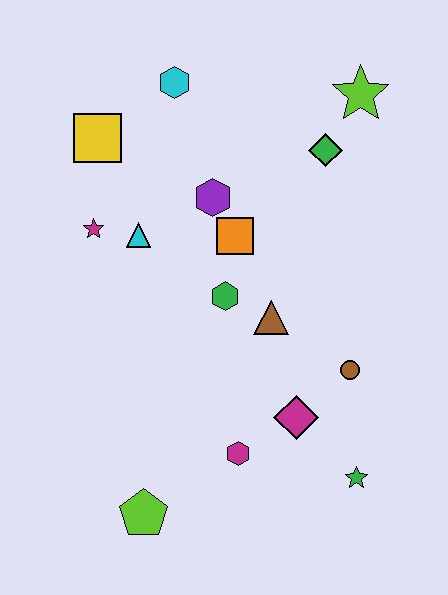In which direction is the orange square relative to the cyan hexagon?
The orange square is below the cyan hexagon.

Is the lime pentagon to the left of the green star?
Yes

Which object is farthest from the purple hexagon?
The lime pentagon is farthest from the purple hexagon.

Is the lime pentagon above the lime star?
No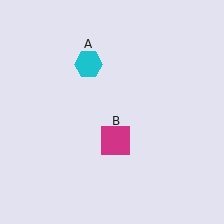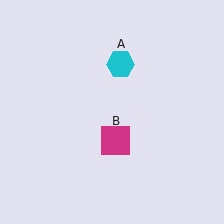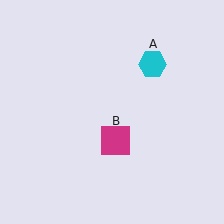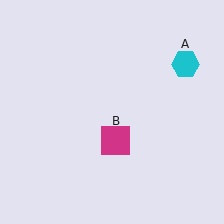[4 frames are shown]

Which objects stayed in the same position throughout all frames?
Magenta square (object B) remained stationary.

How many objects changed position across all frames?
1 object changed position: cyan hexagon (object A).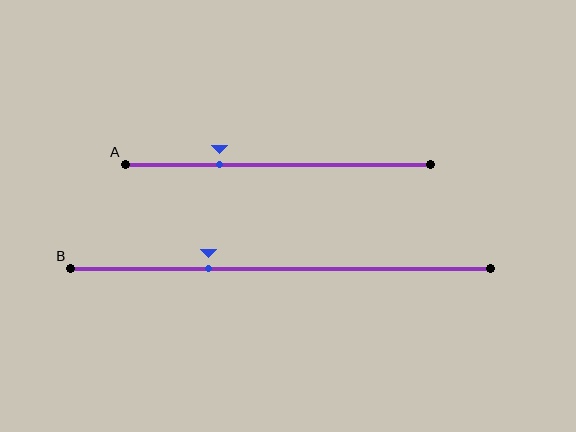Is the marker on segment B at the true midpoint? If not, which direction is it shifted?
No, the marker on segment B is shifted to the left by about 17% of the segment length.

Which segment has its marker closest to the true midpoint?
Segment B has its marker closest to the true midpoint.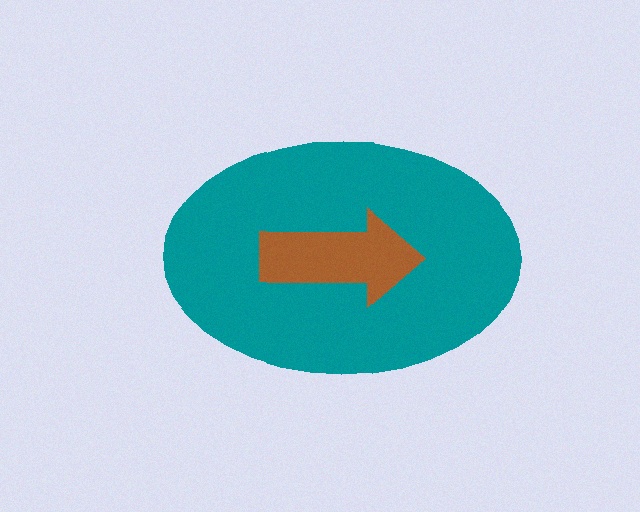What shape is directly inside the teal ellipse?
The brown arrow.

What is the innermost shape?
The brown arrow.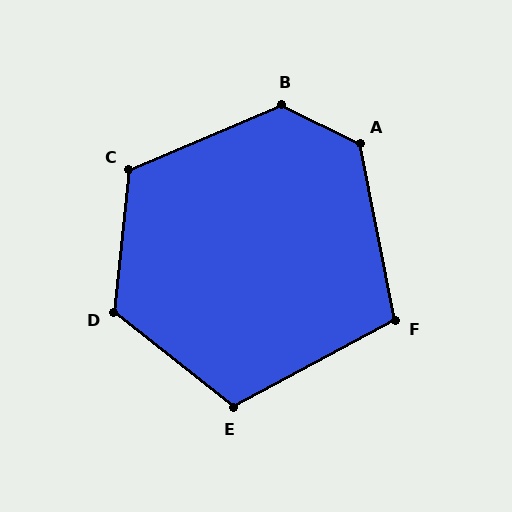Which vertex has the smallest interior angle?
F, at approximately 107 degrees.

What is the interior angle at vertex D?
Approximately 122 degrees (obtuse).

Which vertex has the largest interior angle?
B, at approximately 131 degrees.